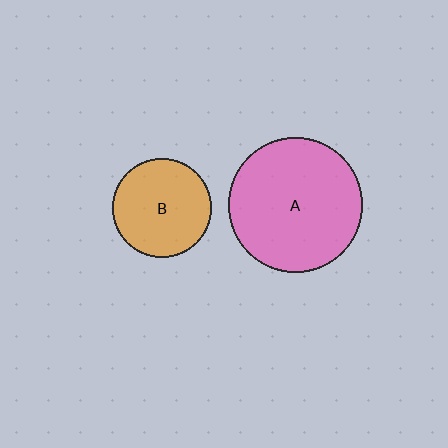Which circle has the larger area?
Circle A (pink).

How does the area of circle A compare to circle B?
Approximately 1.8 times.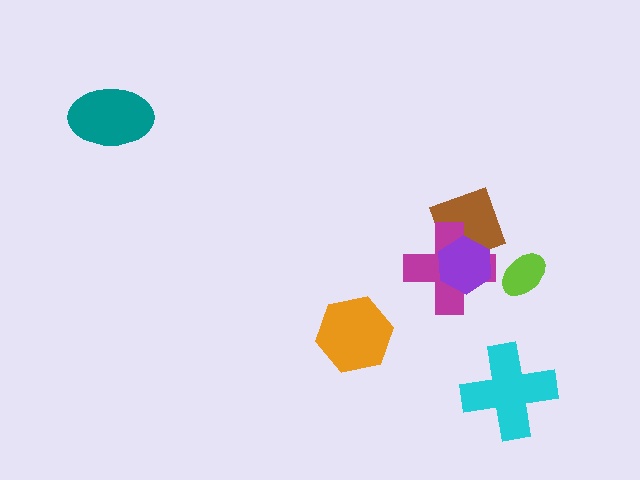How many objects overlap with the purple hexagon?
2 objects overlap with the purple hexagon.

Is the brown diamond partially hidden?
Yes, it is partially covered by another shape.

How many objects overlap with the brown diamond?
2 objects overlap with the brown diamond.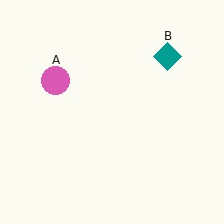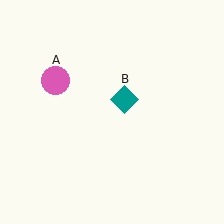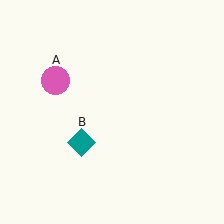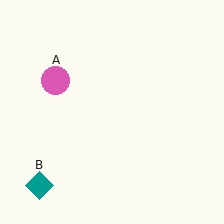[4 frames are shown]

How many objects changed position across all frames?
1 object changed position: teal diamond (object B).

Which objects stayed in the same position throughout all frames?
Pink circle (object A) remained stationary.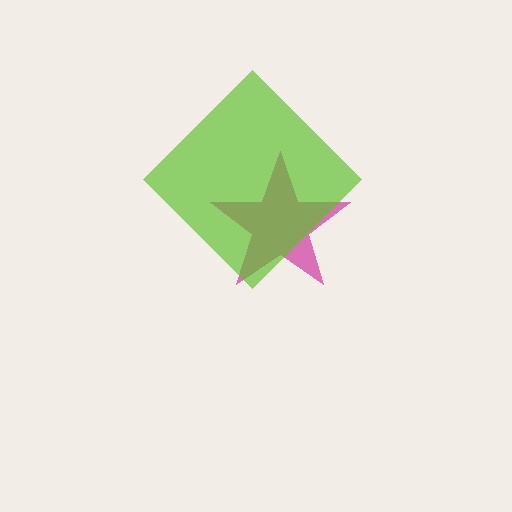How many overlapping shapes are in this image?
There are 2 overlapping shapes in the image.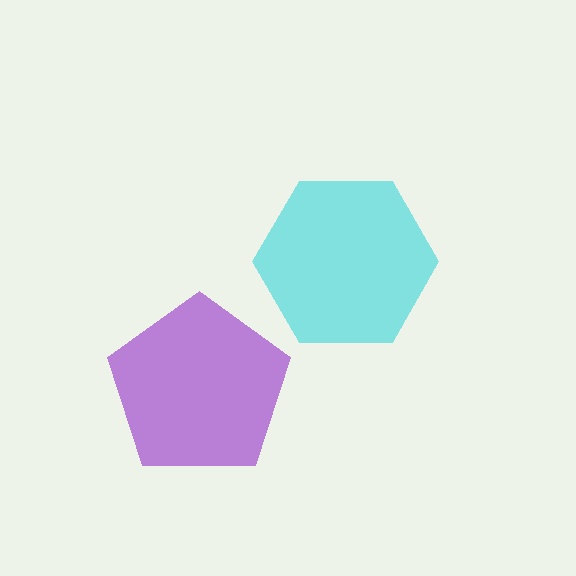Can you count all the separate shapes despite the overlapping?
Yes, there are 2 separate shapes.